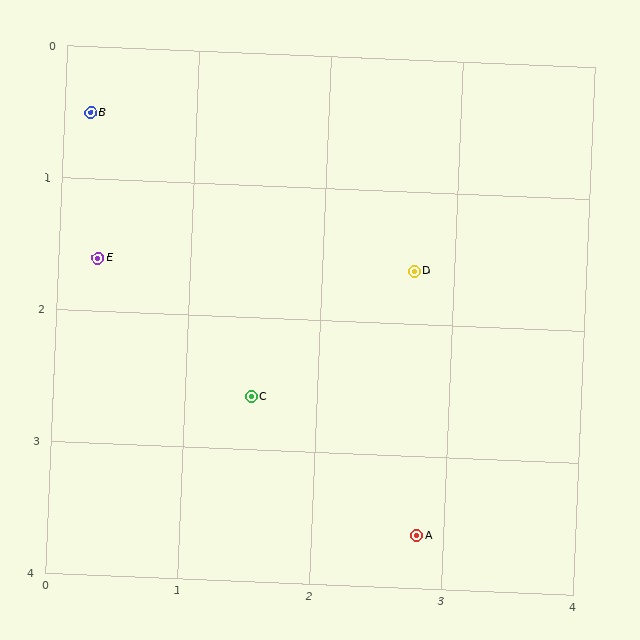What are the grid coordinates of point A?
Point A is at approximately (2.8, 3.6).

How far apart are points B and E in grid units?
Points B and E are about 1.1 grid units apart.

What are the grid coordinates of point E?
Point E is at approximately (0.3, 1.6).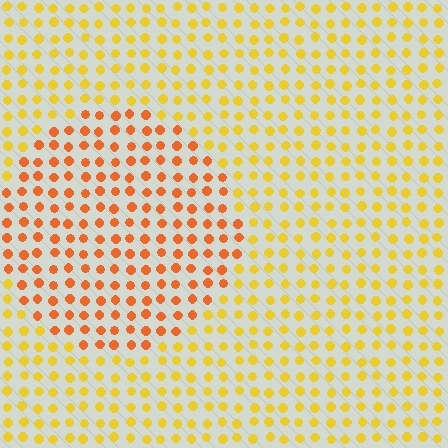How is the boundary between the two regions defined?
The boundary is defined purely by a slight shift in hue (about 32 degrees). Spacing, size, and orientation are identical on both sides.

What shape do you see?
I see a circle.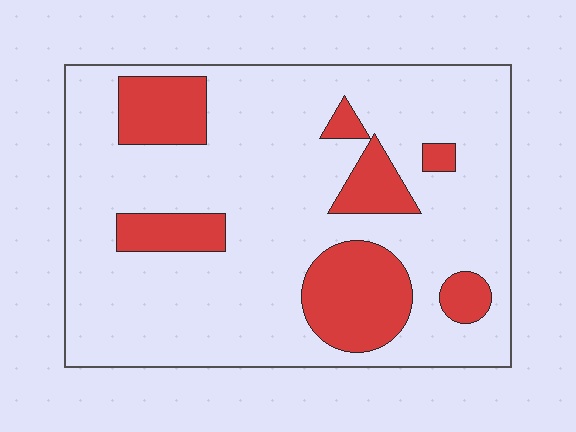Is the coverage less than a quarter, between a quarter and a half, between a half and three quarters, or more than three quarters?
Less than a quarter.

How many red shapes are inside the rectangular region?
7.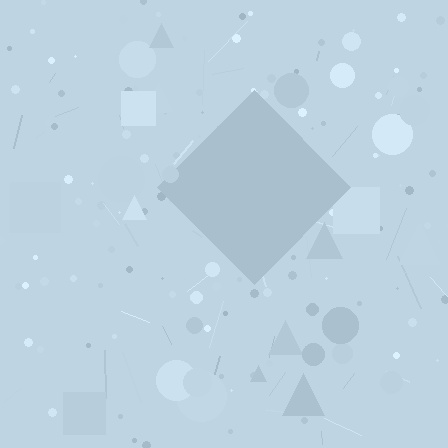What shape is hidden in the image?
A diamond is hidden in the image.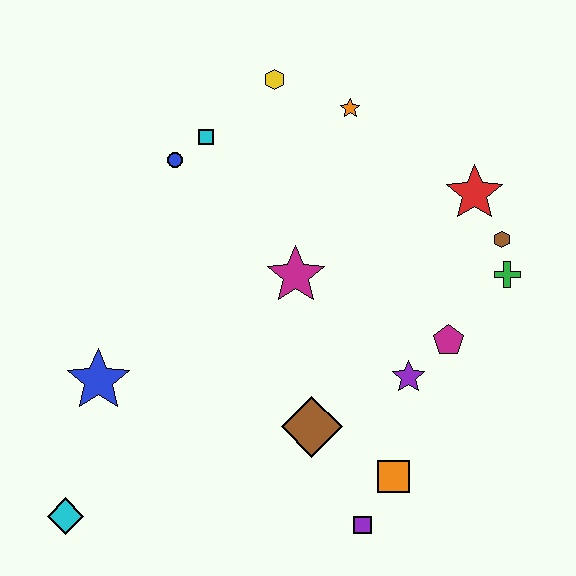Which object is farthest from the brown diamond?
The yellow hexagon is farthest from the brown diamond.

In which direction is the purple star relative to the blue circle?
The purple star is to the right of the blue circle.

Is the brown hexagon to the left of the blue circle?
No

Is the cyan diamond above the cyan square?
No